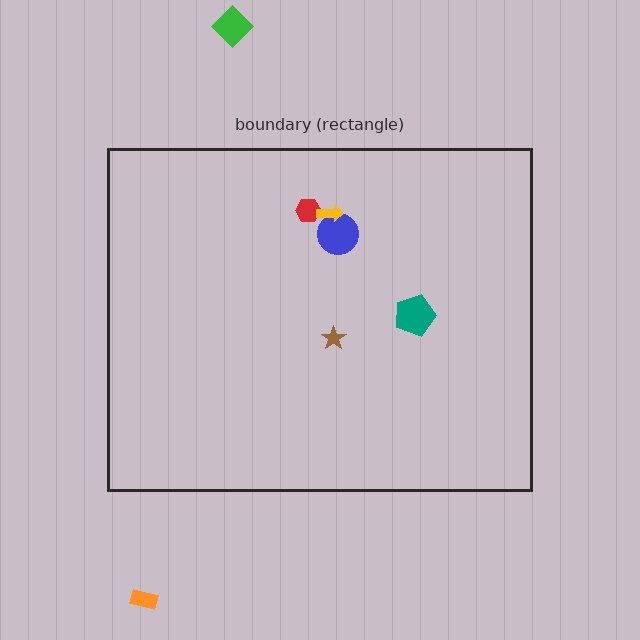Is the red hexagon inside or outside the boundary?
Inside.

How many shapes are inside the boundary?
5 inside, 2 outside.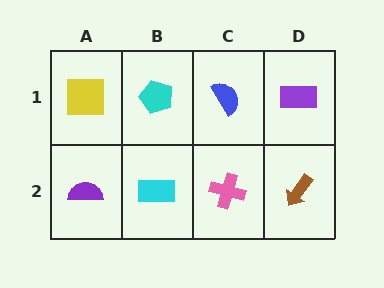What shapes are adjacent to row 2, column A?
A yellow square (row 1, column A), a cyan rectangle (row 2, column B).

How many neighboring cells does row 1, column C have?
3.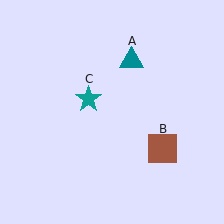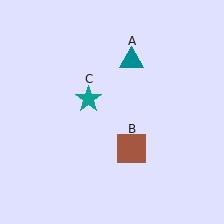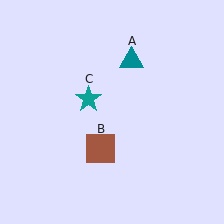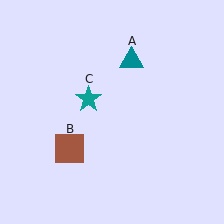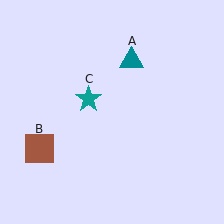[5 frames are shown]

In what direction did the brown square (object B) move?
The brown square (object B) moved left.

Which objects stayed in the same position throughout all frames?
Teal triangle (object A) and teal star (object C) remained stationary.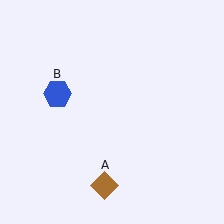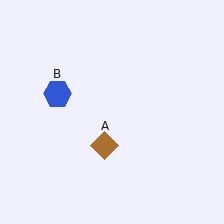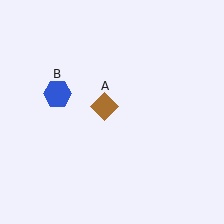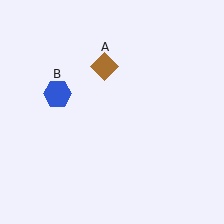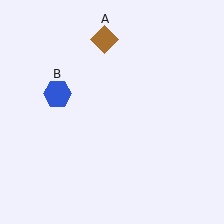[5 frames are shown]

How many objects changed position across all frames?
1 object changed position: brown diamond (object A).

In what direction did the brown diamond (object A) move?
The brown diamond (object A) moved up.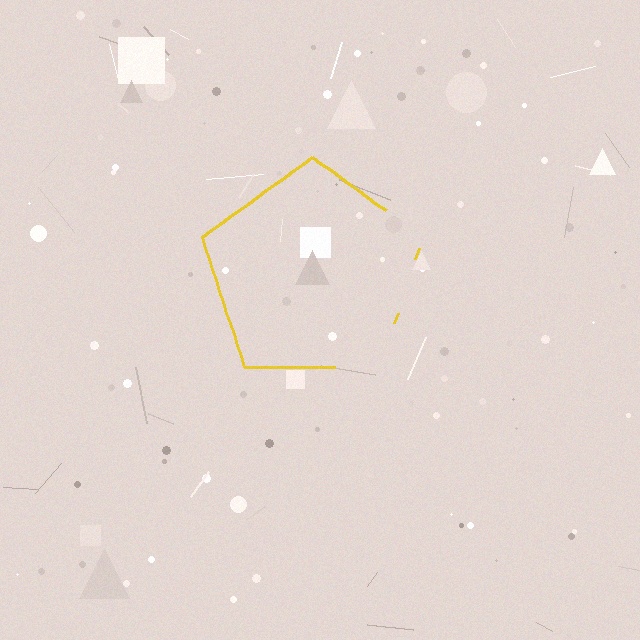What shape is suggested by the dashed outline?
The dashed outline suggests a pentagon.